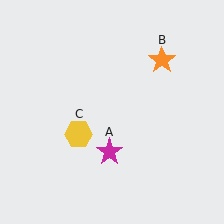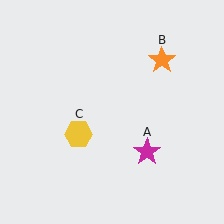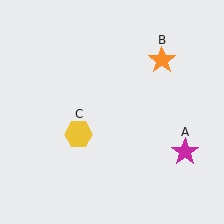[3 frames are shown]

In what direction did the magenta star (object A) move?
The magenta star (object A) moved right.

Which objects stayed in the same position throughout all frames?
Orange star (object B) and yellow hexagon (object C) remained stationary.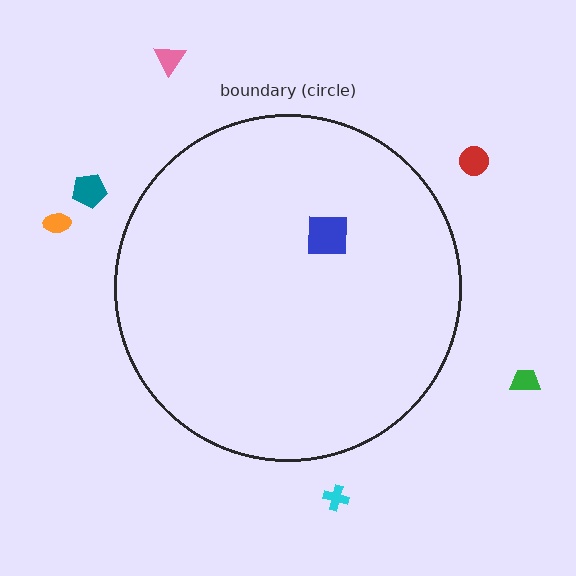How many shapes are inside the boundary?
1 inside, 6 outside.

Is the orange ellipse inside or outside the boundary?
Outside.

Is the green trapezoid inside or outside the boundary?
Outside.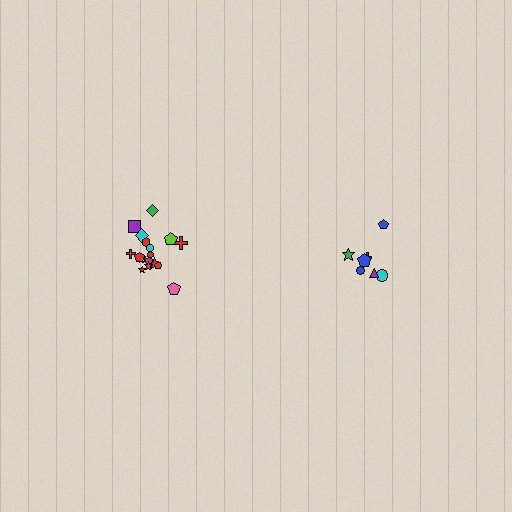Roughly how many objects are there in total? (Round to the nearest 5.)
Roughly 25 objects in total.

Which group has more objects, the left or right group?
The left group.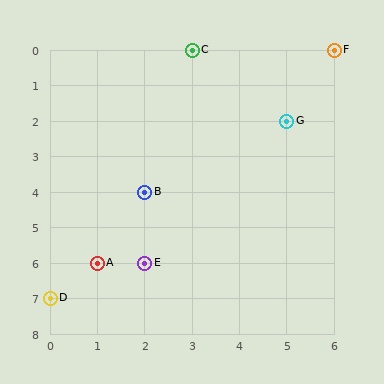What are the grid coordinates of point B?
Point B is at grid coordinates (2, 4).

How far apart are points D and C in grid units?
Points D and C are 3 columns and 7 rows apart (about 7.6 grid units diagonally).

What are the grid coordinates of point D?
Point D is at grid coordinates (0, 7).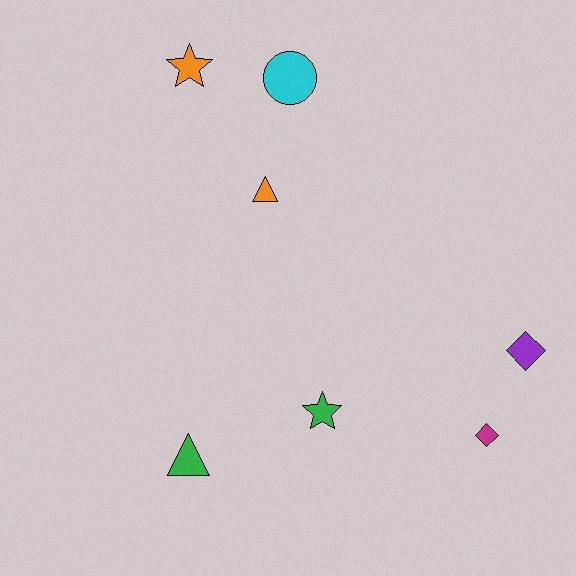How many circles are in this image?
There is 1 circle.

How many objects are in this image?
There are 7 objects.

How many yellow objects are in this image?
There are no yellow objects.